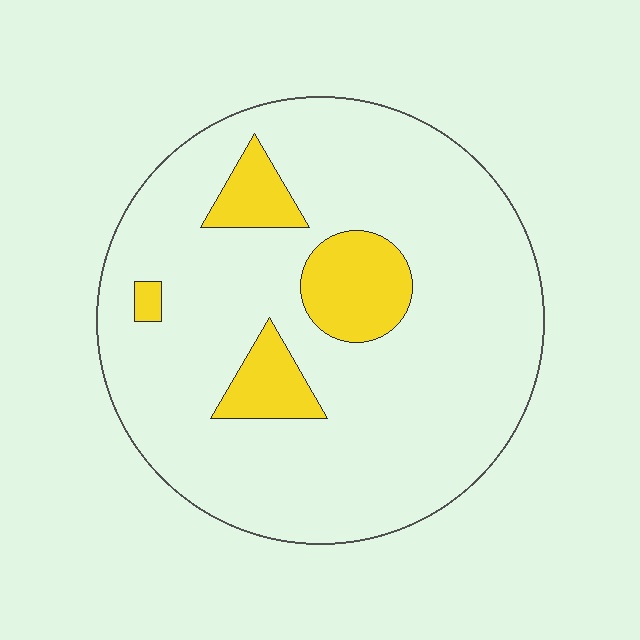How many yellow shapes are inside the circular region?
4.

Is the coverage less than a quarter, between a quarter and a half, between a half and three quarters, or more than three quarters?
Less than a quarter.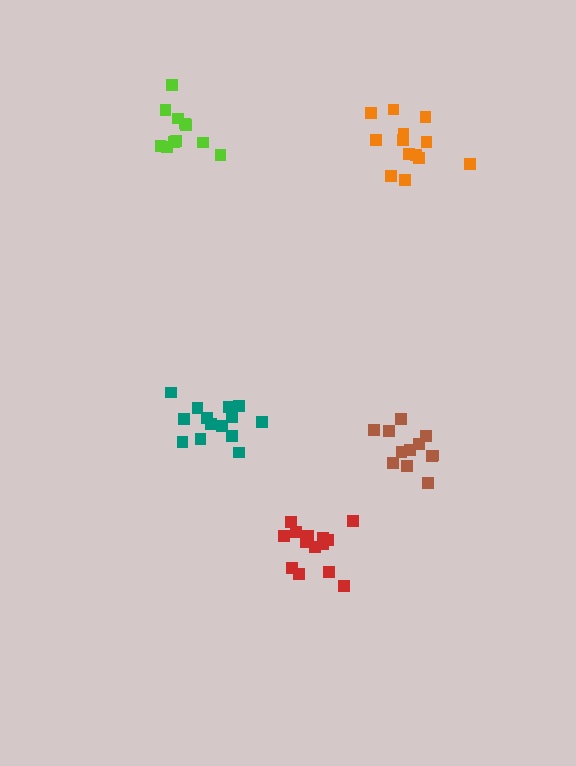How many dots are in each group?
Group 1: 13 dots, Group 2: 11 dots, Group 3: 12 dots, Group 4: 14 dots, Group 5: 14 dots (64 total).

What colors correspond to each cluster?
The clusters are colored: orange, lime, brown, red, teal.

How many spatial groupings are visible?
There are 5 spatial groupings.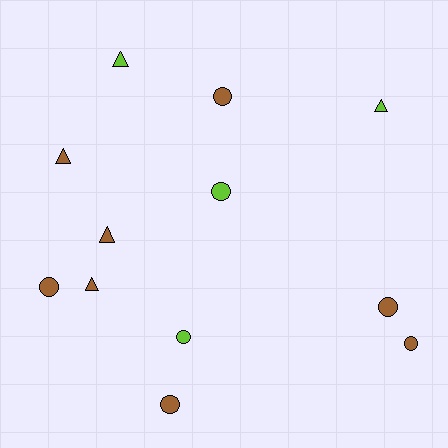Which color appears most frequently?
Brown, with 8 objects.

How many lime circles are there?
There are 2 lime circles.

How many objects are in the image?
There are 12 objects.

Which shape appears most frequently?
Circle, with 7 objects.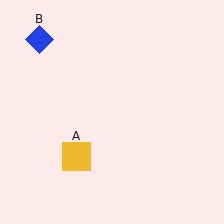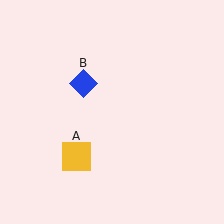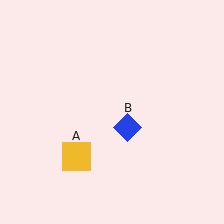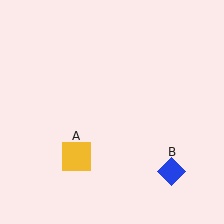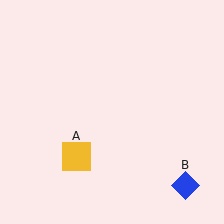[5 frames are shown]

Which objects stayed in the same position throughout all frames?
Yellow square (object A) remained stationary.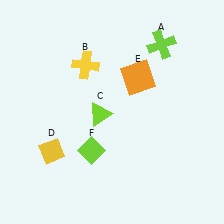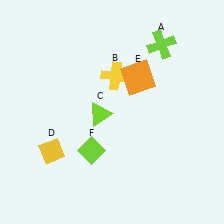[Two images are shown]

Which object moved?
The yellow cross (B) moved right.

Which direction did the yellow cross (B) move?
The yellow cross (B) moved right.